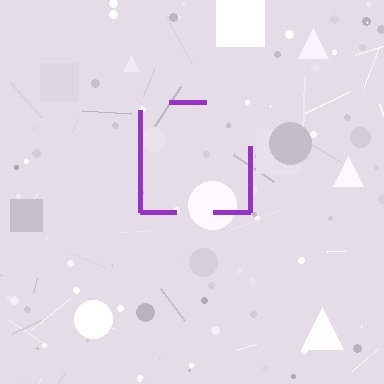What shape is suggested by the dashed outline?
The dashed outline suggests a square.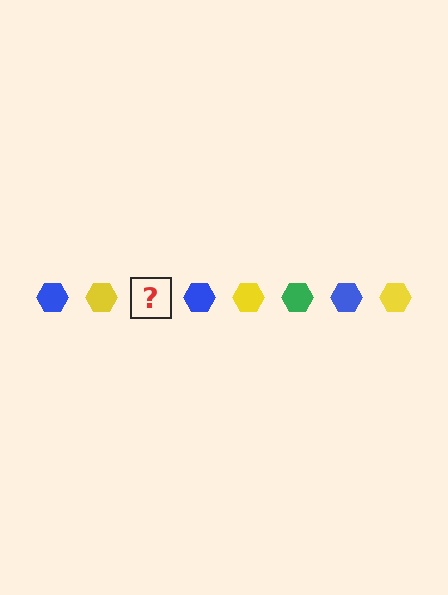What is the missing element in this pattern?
The missing element is a green hexagon.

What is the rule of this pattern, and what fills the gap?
The rule is that the pattern cycles through blue, yellow, green hexagons. The gap should be filled with a green hexagon.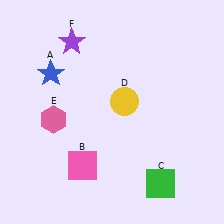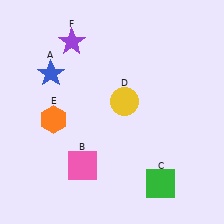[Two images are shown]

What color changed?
The hexagon (E) changed from pink in Image 1 to orange in Image 2.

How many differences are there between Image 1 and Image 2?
There is 1 difference between the two images.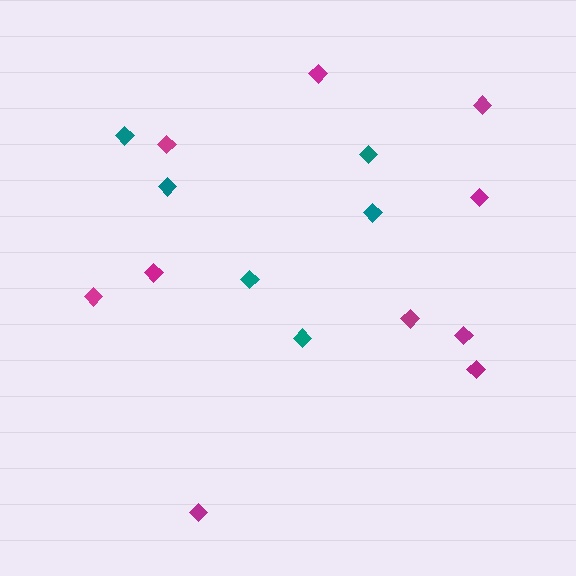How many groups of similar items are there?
There are 2 groups: one group of magenta diamonds (10) and one group of teal diamonds (6).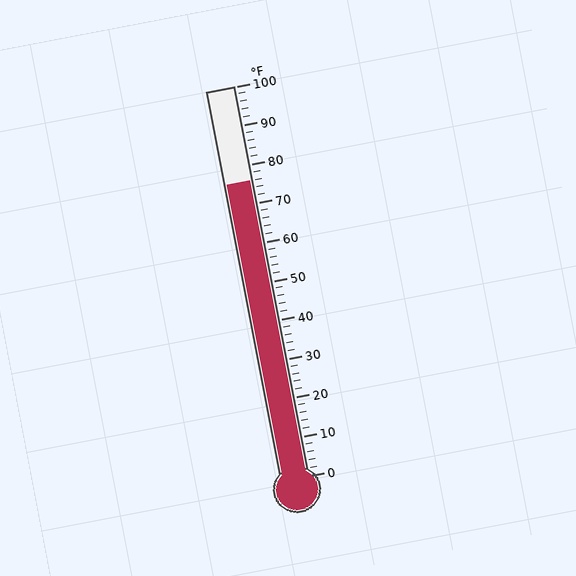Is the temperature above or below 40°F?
The temperature is above 40°F.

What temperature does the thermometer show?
The thermometer shows approximately 76°F.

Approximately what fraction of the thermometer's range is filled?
The thermometer is filled to approximately 75% of its range.